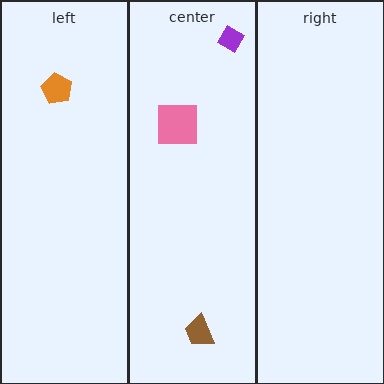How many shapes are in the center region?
3.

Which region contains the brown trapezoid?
The center region.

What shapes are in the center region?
The purple diamond, the brown trapezoid, the pink square.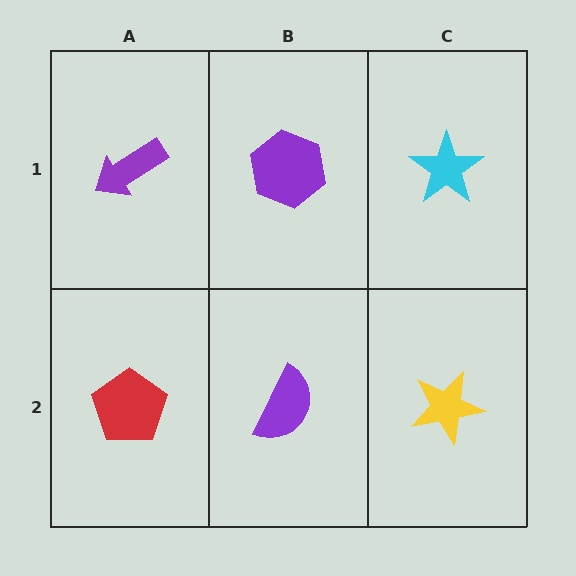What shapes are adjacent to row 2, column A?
A purple arrow (row 1, column A), a purple semicircle (row 2, column B).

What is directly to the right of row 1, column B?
A cyan star.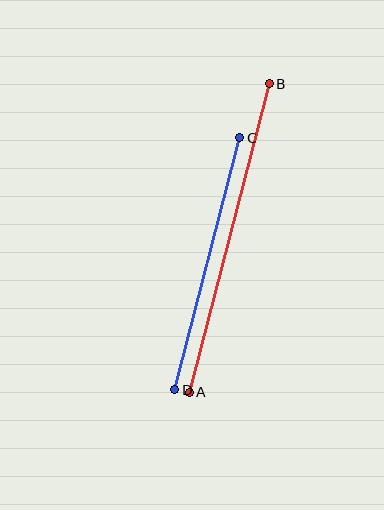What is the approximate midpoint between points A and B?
The midpoint is at approximately (229, 238) pixels.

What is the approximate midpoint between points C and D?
The midpoint is at approximately (207, 264) pixels.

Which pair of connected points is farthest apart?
Points A and B are farthest apart.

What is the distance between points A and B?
The distance is approximately 319 pixels.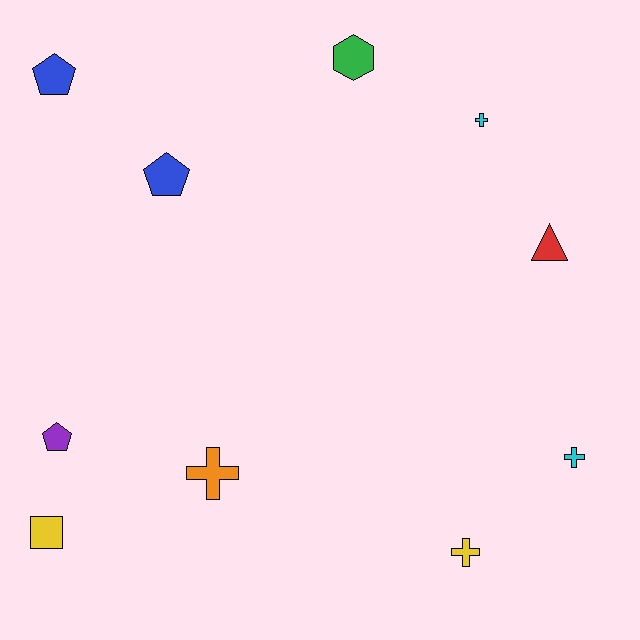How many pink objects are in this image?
There are no pink objects.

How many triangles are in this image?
There is 1 triangle.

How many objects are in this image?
There are 10 objects.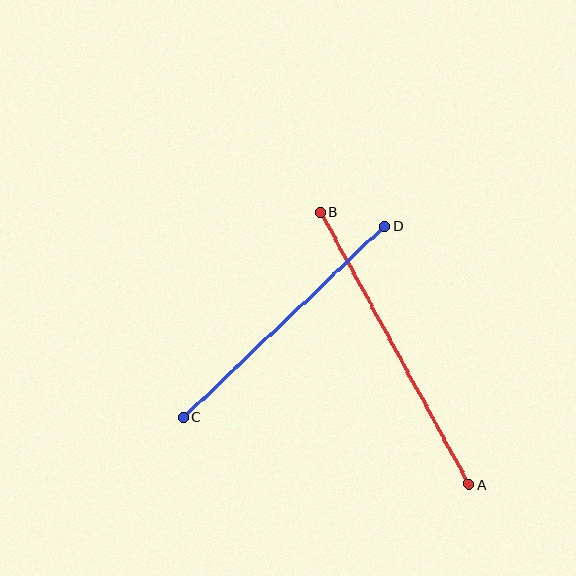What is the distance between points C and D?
The distance is approximately 278 pixels.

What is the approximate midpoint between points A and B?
The midpoint is at approximately (395, 348) pixels.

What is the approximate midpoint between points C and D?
The midpoint is at approximately (284, 322) pixels.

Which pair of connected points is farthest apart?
Points A and B are farthest apart.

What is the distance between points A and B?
The distance is approximately 310 pixels.